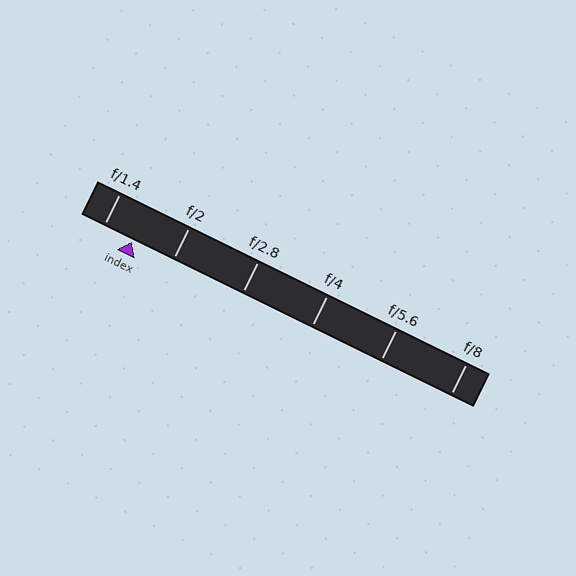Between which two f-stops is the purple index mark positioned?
The index mark is between f/1.4 and f/2.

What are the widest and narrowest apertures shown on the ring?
The widest aperture shown is f/1.4 and the narrowest is f/8.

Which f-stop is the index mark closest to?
The index mark is closest to f/1.4.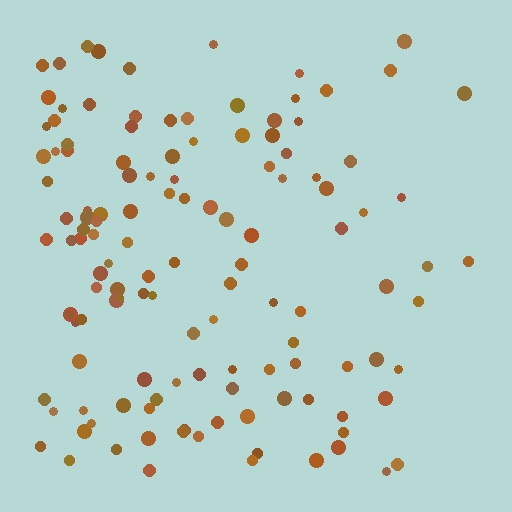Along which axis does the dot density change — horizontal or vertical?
Horizontal.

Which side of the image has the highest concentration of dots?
The left.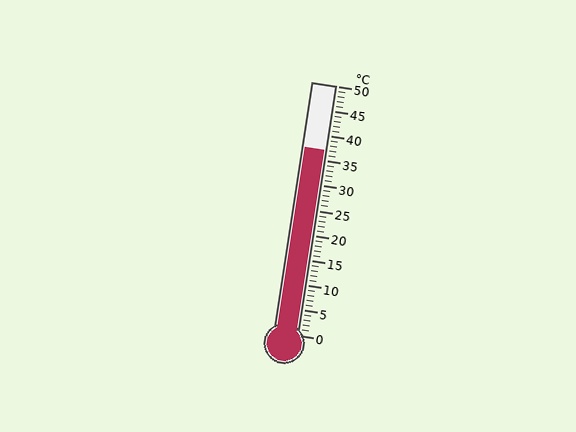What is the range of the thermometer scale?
The thermometer scale ranges from 0°C to 50°C.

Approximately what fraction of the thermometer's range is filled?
The thermometer is filled to approximately 75% of its range.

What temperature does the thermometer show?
The thermometer shows approximately 37°C.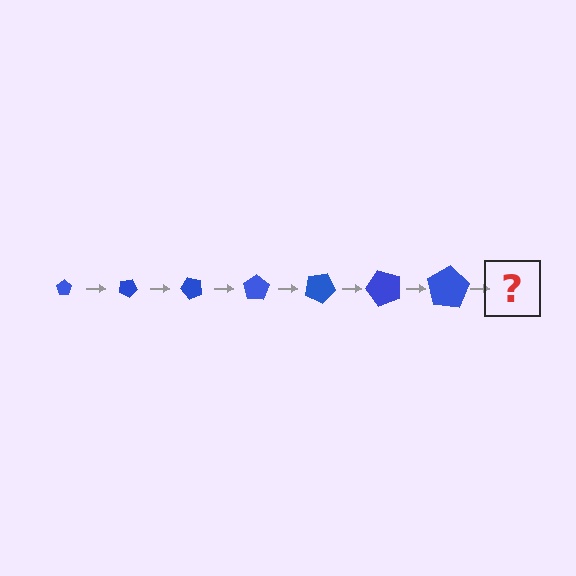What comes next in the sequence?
The next element should be a pentagon, larger than the previous one and rotated 175 degrees from the start.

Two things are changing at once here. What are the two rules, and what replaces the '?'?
The two rules are that the pentagon grows larger each step and it rotates 25 degrees each step. The '?' should be a pentagon, larger than the previous one and rotated 175 degrees from the start.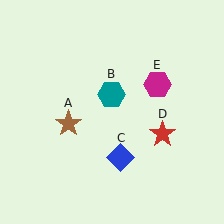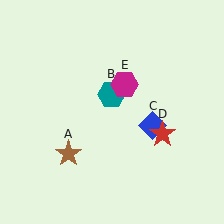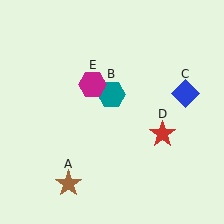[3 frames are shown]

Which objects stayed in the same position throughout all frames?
Teal hexagon (object B) and red star (object D) remained stationary.